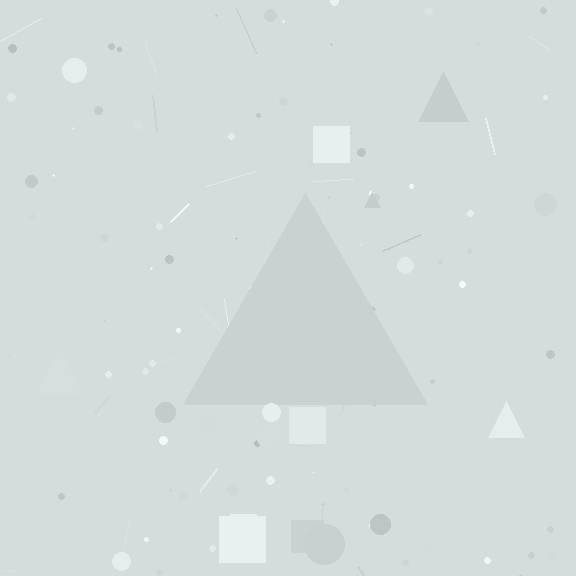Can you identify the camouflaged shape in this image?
The camouflaged shape is a triangle.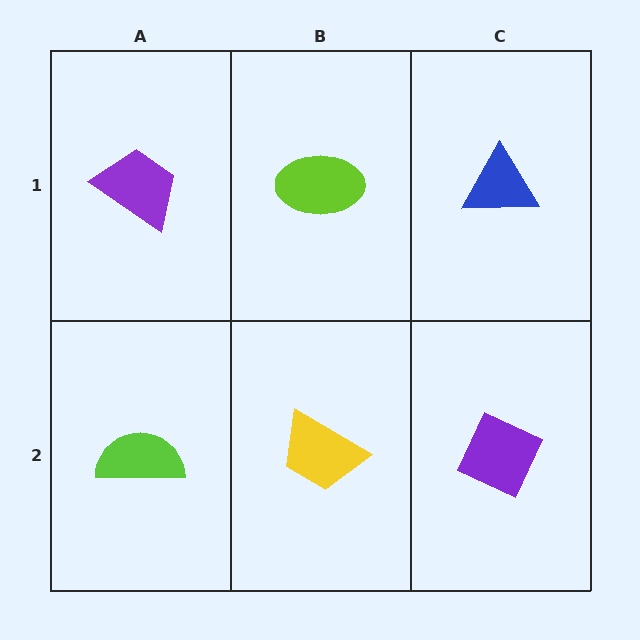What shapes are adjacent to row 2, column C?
A blue triangle (row 1, column C), a yellow trapezoid (row 2, column B).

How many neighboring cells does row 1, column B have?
3.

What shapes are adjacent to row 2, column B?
A lime ellipse (row 1, column B), a lime semicircle (row 2, column A), a purple diamond (row 2, column C).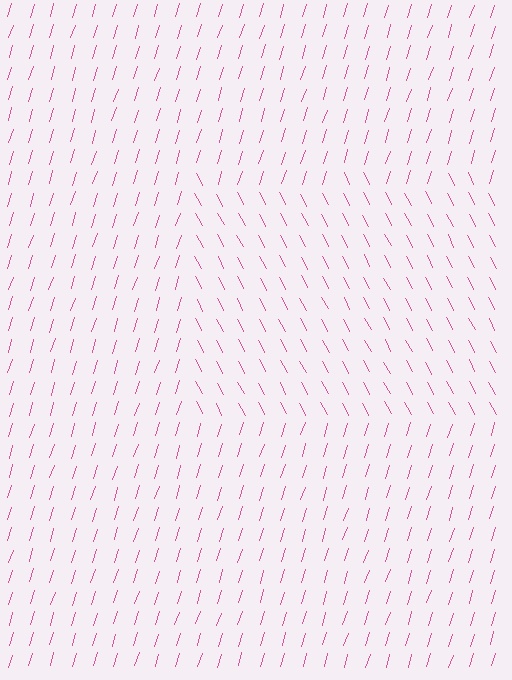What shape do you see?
I see a rectangle.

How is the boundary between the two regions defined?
The boundary is defined purely by a change in line orientation (approximately 45 degrees difference). All lines are the same color and thickness.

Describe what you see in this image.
The image is filled with small pink line segments. A rectangle region in the image has lines oriented differently from the surrounding lines, creating a visible texture boundary.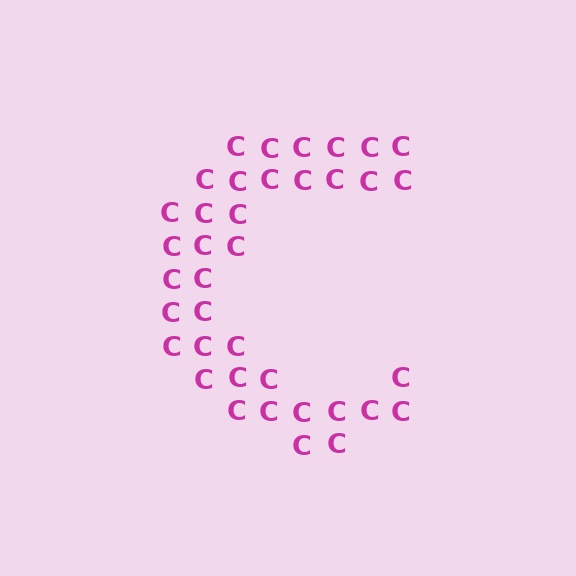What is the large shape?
The large shape is the letter C.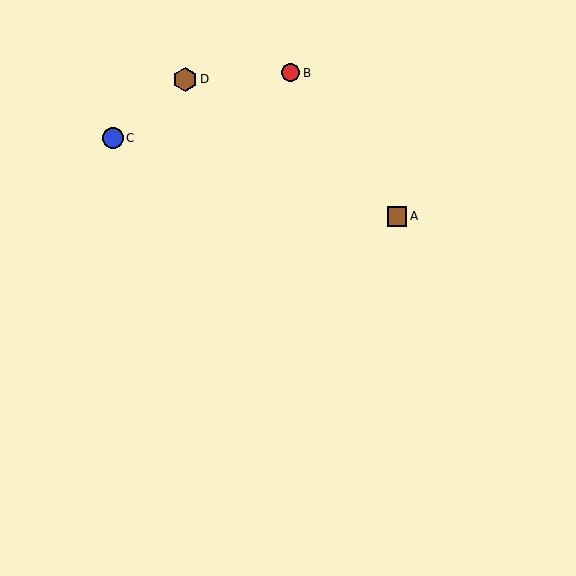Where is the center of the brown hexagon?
The center of the brown hexagon is at (185, 79).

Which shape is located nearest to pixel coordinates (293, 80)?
The red circle (labeled B) at (291, 73) is nearest to that location.